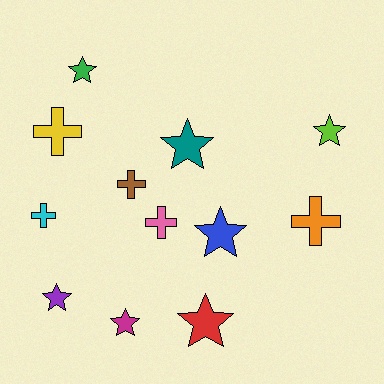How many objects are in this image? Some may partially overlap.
There are 12 objects.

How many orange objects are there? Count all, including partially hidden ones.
There is 1 orange object.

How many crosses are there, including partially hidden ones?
There are 5 crosses.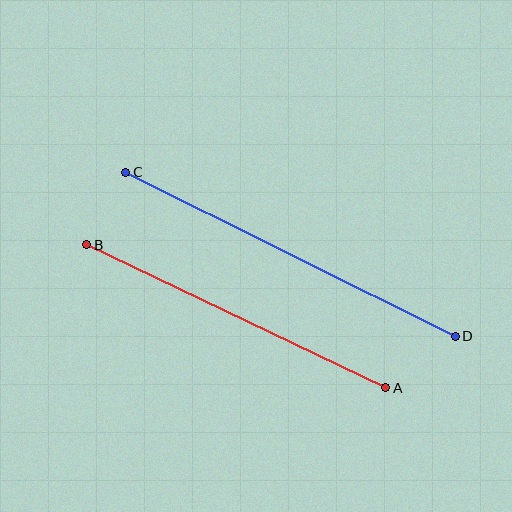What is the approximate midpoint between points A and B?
The midpoint is at approximately (236, 316) pixels.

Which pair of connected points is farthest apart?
Points C and D are farthest apart.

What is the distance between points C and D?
The distance is approximately 368 pixels.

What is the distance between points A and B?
The distance is approximately 332 pixels.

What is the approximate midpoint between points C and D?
The midpoint is at approximately (291, 254) pixels.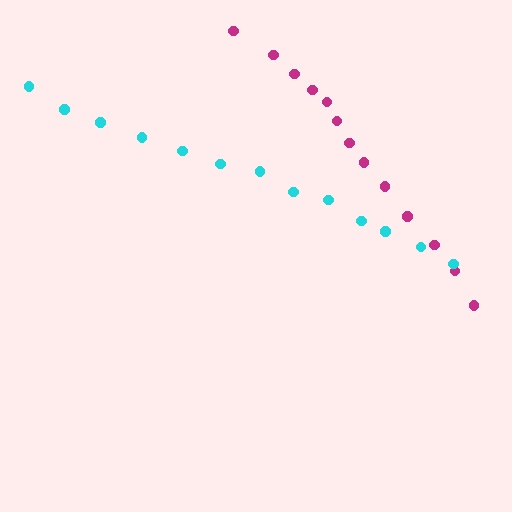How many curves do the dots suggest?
There are 2 distinct paths.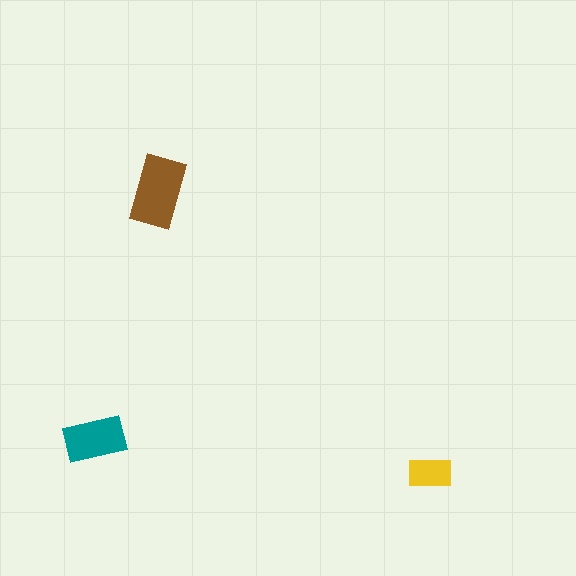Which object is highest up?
The brown rectangle is topmost.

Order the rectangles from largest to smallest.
the brown one, the teal one, the yellow one.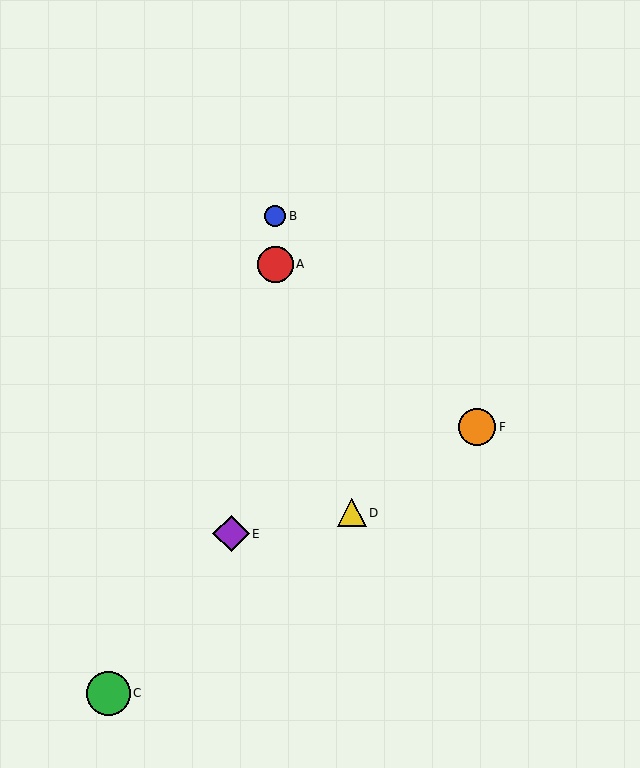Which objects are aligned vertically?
Objects A, B are aligned vertically.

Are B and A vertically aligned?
Yes, both are at x≈275.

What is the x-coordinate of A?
Object A is at x≈275.